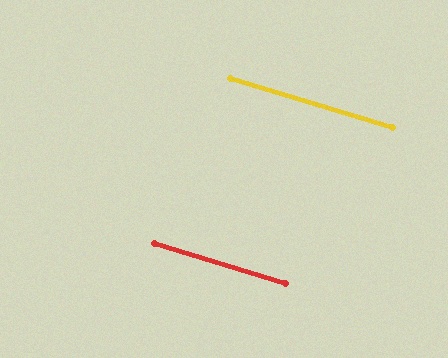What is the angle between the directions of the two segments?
Approximately 0 degrees.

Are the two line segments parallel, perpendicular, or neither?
Parallel — their directions differ by only 0.1°.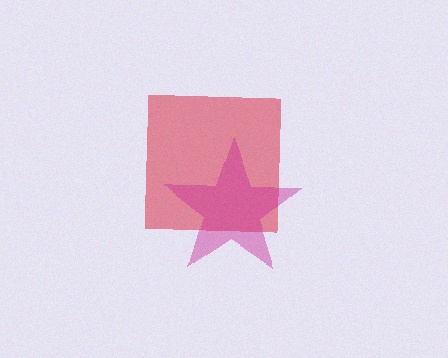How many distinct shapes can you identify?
There are 2 distinct shapes: a red square, a magenta star.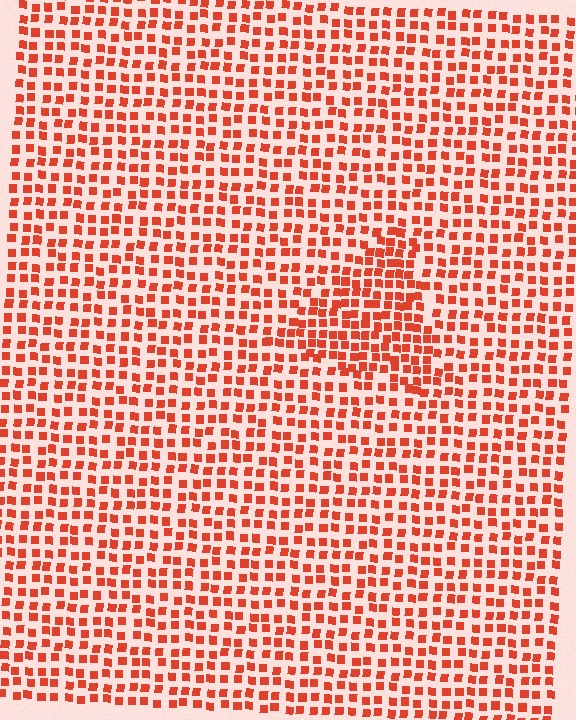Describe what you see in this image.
The image contains small red elements arranged at two different densities. A triangle-shaped region is visible where the elements are more densely packed than the surrounding area.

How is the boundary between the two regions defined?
The boundary is defined by a change in element density (approximately 1.5x ratio). All elements are the same color, size, and shape.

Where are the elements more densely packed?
The elements are more densely packed inside the triangle boundary.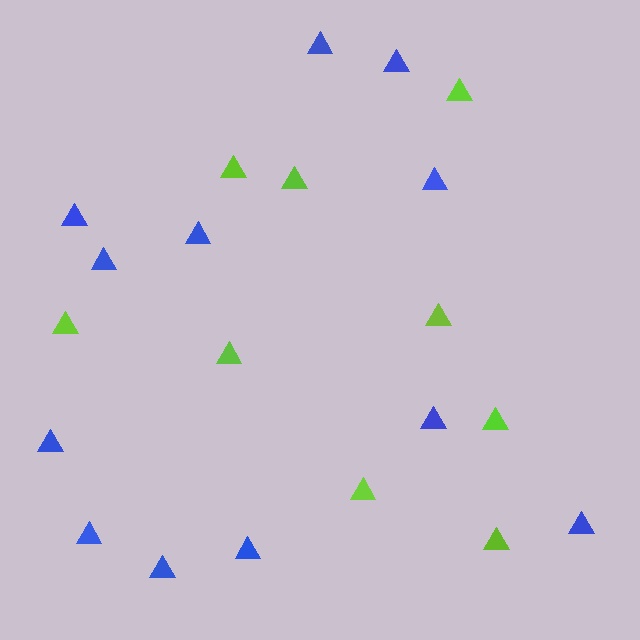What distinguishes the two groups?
There are 2 groups: one group of blue triangles (12) and one group of lime triangles (9).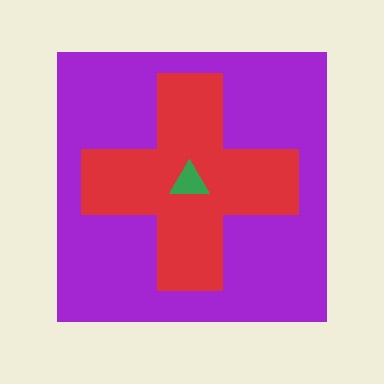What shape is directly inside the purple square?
The red cross.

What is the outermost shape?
The purple square.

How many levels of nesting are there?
3.